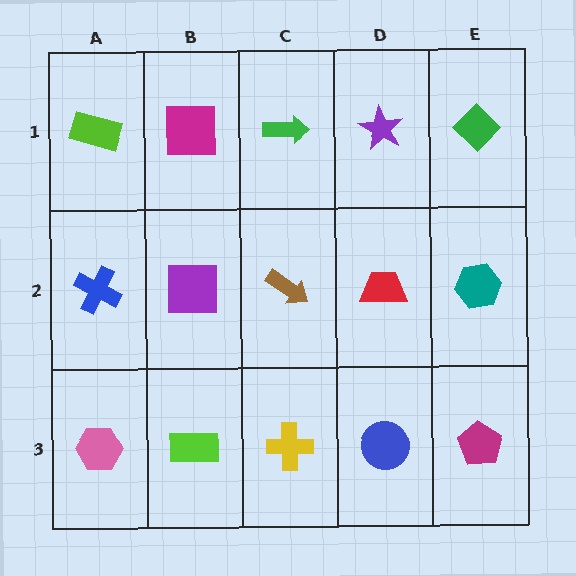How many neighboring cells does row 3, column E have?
2.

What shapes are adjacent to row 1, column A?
A blue cross (row 2, column A), a magenta square (row 1, column B).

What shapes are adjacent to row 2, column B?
A magenta square (row 1, column B), a lime rectangle (row 3, column B), a blue cross (row 2, column A), a brown arrow (row 2, column C).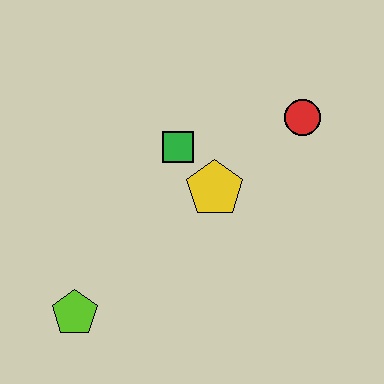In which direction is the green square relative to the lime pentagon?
The green square is above the lime pentagon.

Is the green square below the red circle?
Yes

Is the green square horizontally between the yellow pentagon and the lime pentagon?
Yes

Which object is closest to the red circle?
The yellow pentagon is closest to the red circle.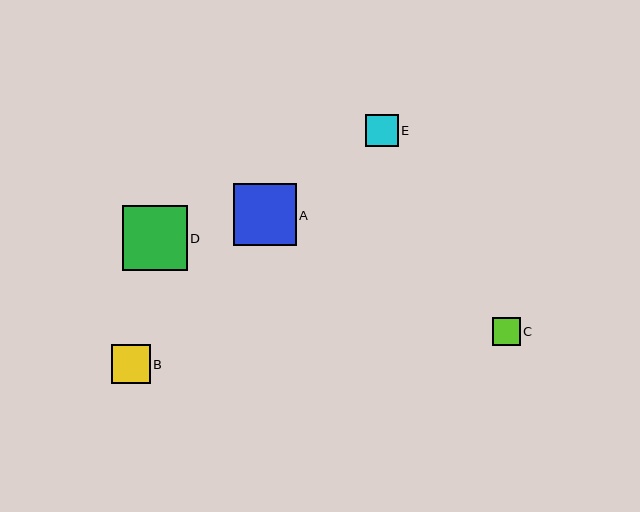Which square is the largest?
Square D is the largest with a size of approximately 64 pixels.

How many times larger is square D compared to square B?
Square D is approximately 1.7 times the size of square B.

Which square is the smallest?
Square C is the smallest with a size of approximately 28 pixels.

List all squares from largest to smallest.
From largest to smallest: D, A, B, E, C.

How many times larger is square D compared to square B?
Square D is approximately 1.7 times the size of square B.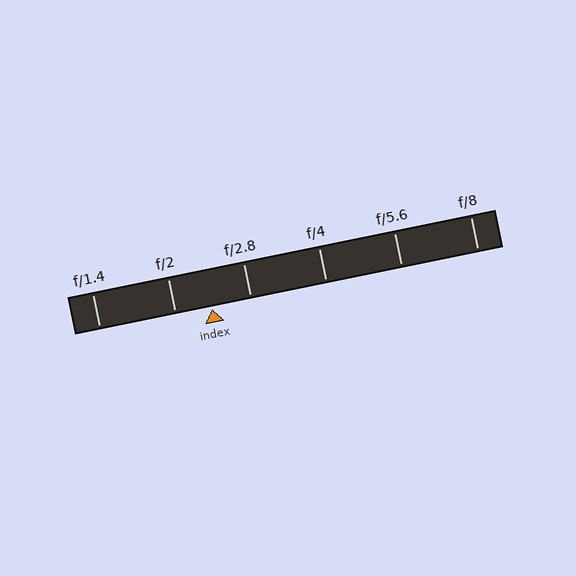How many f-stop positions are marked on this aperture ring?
There are 6 f-stop positions marked.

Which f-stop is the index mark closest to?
The index mark is closest to f/2.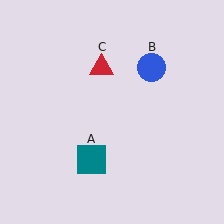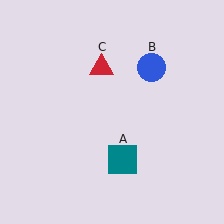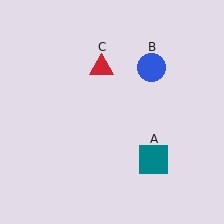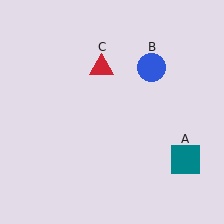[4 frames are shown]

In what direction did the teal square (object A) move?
The teal square (object A) moved right.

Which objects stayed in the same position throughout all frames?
Blue circle (object B) and red triangle (object C) remained stationary.